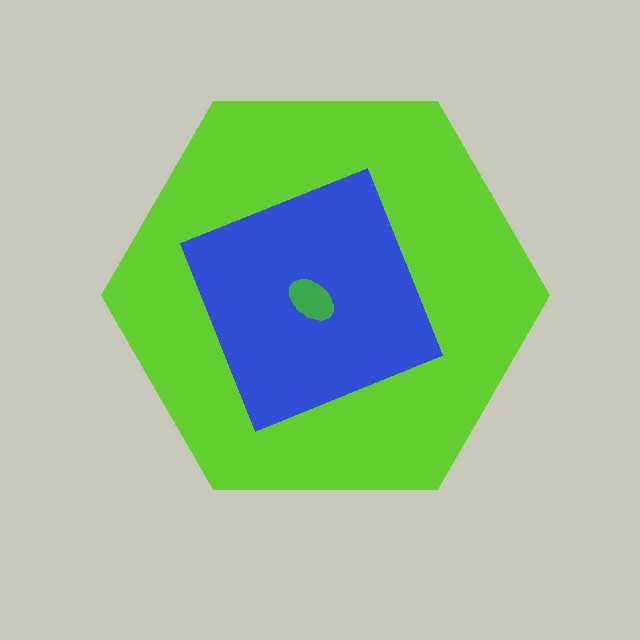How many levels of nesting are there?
3.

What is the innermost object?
The green ellipse.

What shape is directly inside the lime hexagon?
The blue square.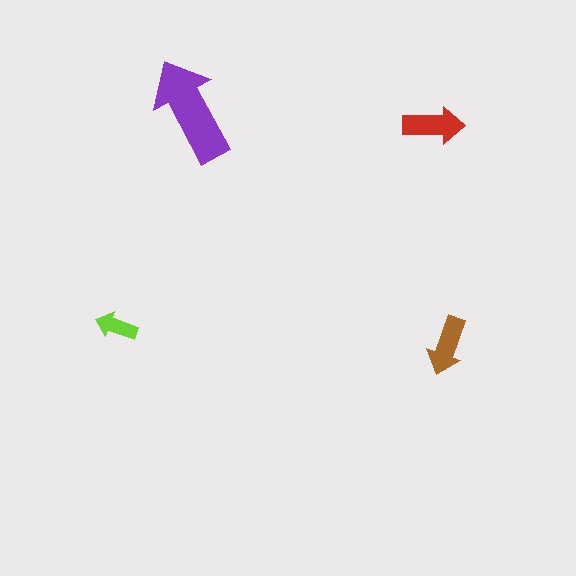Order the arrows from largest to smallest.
the purple one, the red one, the brown one, the lime one.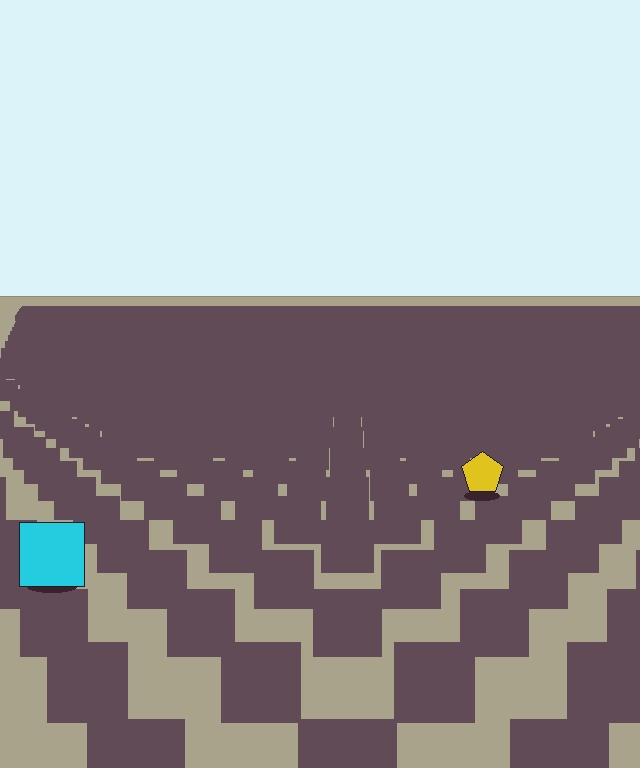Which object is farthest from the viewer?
The yellow pentagon is farthest from the viewer. It appears smaller and the ground texture around it is denser.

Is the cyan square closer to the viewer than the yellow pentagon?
Yes. The cyan square is closer — you can tell from the texture gradient: the ground texture is coarser near it.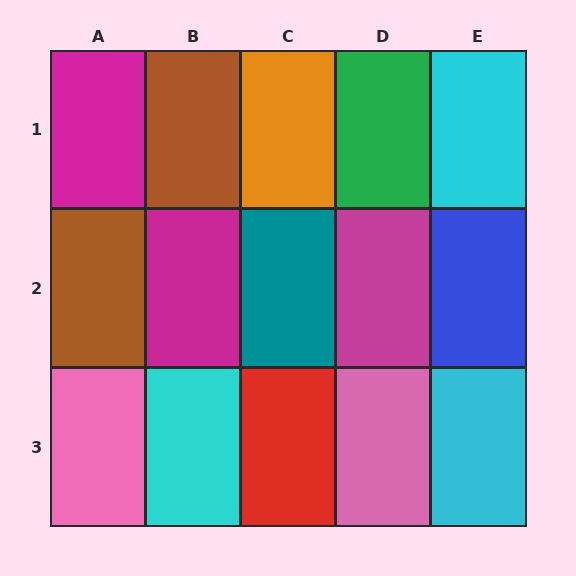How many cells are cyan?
3 cells are cyan.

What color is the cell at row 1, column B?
Brown.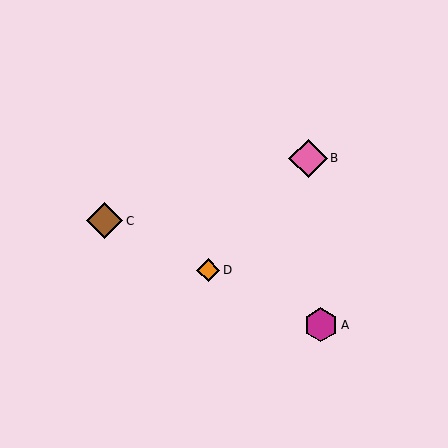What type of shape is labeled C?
Shape C is a brown diamond.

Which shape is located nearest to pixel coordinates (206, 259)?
The orange diamond (labeled D) at (208, 270) is nearest to that location.